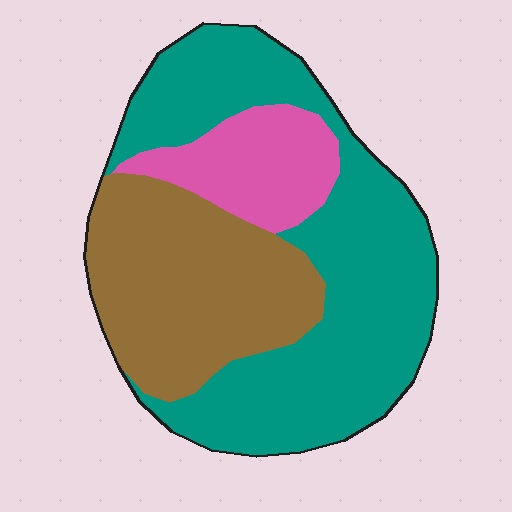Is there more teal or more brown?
Teal.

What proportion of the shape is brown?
Brown covers around 35% of the shape.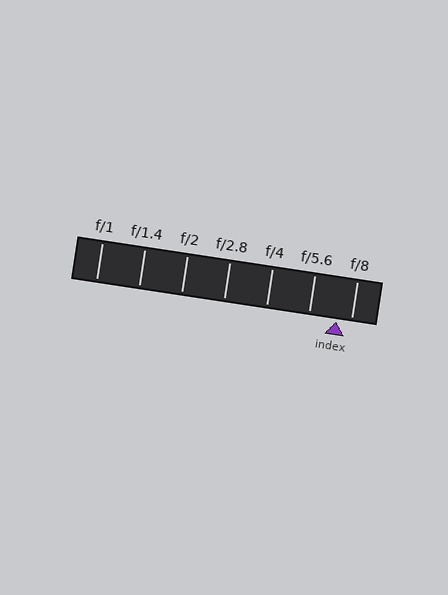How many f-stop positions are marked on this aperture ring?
There are 7 f-stop positions marked.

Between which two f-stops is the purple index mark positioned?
The index mark is between f/5.6 and f/8.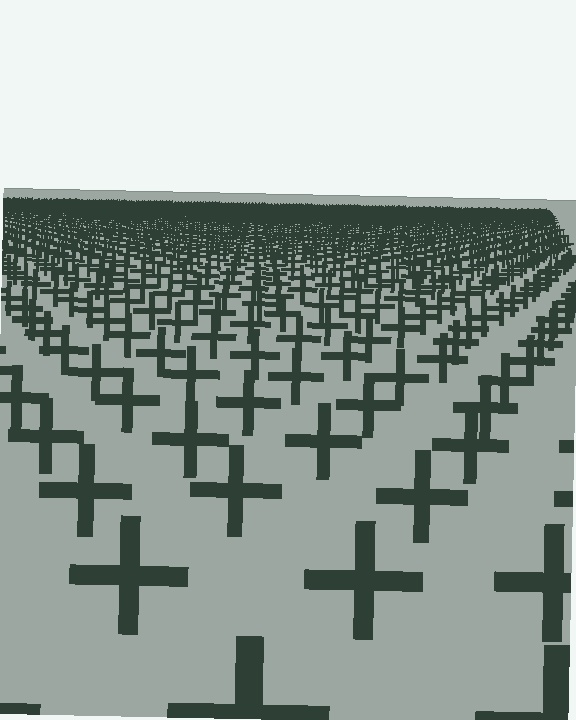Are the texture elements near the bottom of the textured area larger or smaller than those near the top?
Larger. Near the bottom, elements are closer to the viewer and appear at a bigger on-screen size.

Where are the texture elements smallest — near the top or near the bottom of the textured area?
Near the top.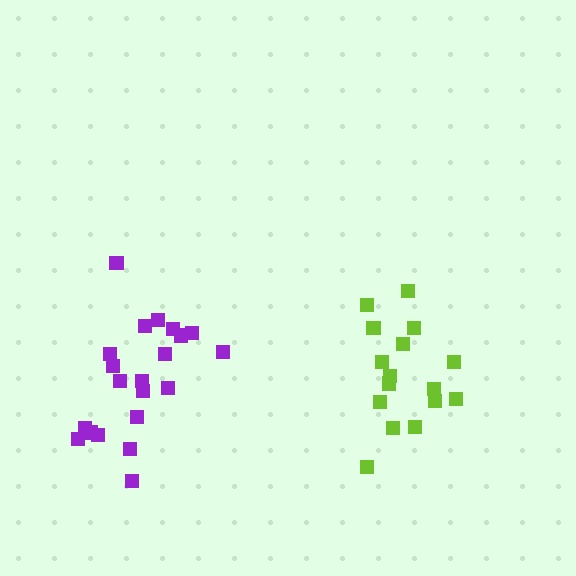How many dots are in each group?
Group 1: 21 dots, Group 2: 16 dots (37 total).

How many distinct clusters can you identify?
There are 2 distinct clusters.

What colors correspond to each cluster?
The clusters are colored: purple, lime.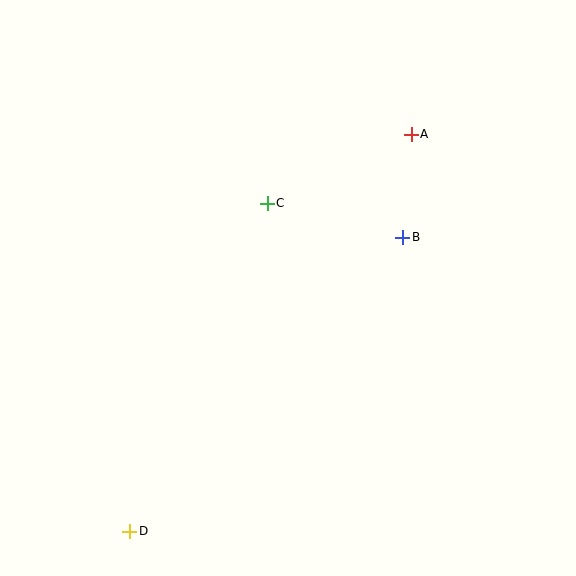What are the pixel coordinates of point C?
Point C is at (267, 203).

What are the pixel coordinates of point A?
Point A is at (411, 134).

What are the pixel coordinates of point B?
Point B is at (403, 237).